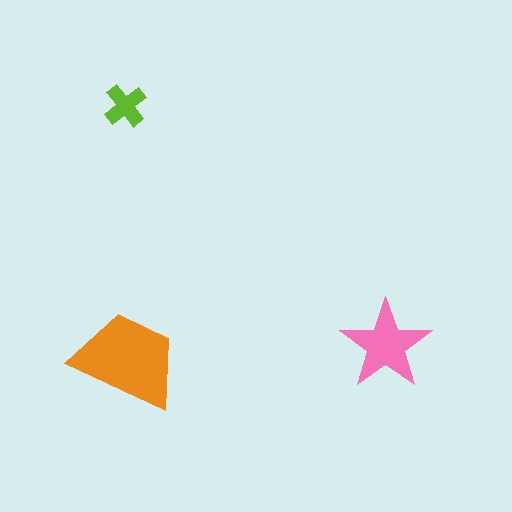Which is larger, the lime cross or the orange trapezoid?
The orange trapezoid.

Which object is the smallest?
The lime cross.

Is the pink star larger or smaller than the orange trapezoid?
Smaller.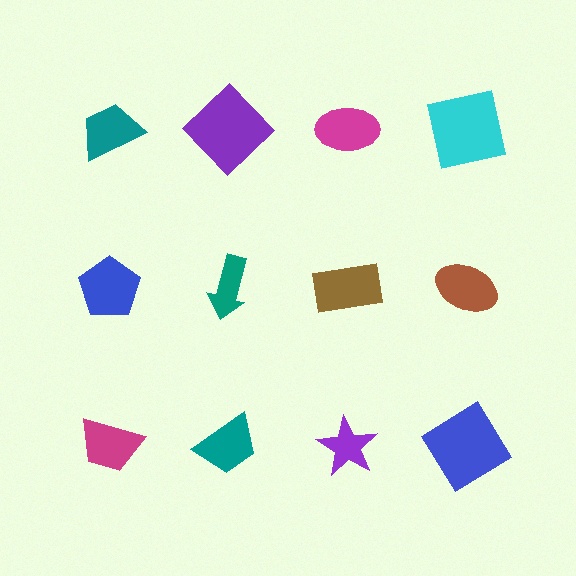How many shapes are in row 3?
4 shapes.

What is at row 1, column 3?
A magenta ellipse.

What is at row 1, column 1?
A teal trapezoid.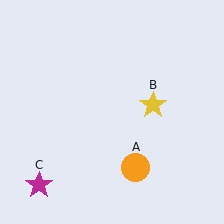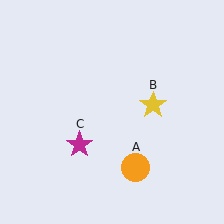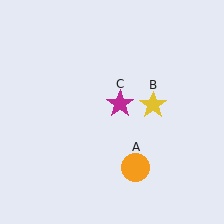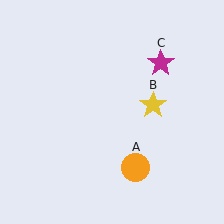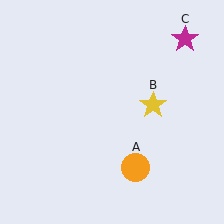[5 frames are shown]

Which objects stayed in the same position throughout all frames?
Orange circle (object A) and yellow star (object B) remained stationary.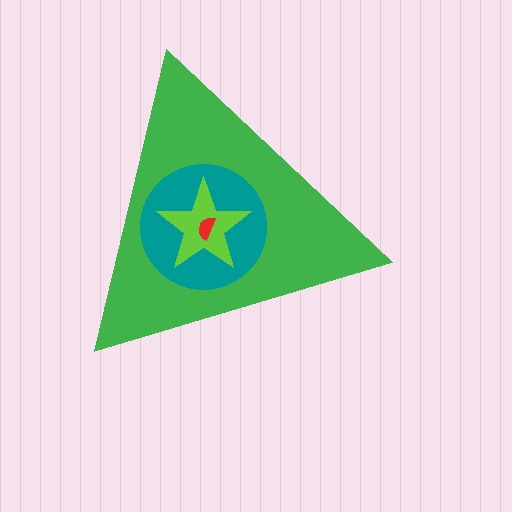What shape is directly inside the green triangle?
The teal circle.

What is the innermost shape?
The red semicircle.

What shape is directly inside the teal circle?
The lime star.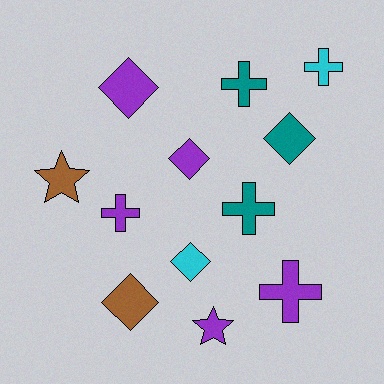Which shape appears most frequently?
Diamond, with 5 objects.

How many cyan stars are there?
There are no cyan stars.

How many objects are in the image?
There are 12 objects.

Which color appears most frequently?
Purple, with 5 objects.